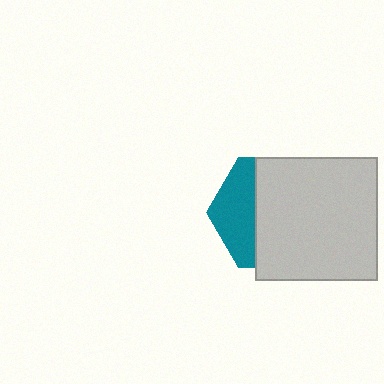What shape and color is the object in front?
The object in front is a light gray square.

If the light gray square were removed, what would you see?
You would see the complete teal hexagon.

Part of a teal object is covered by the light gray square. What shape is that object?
It is a hexagon.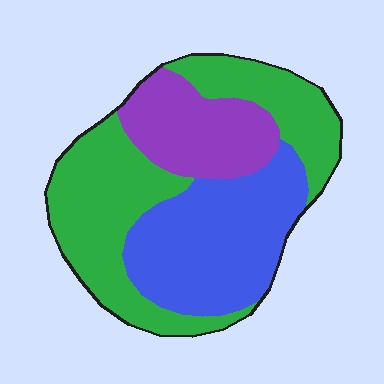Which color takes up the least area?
Purple, at roughly 20%.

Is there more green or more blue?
Green.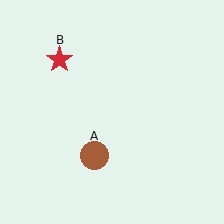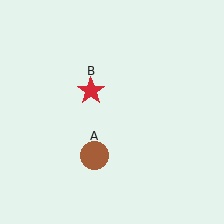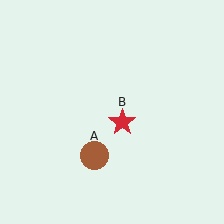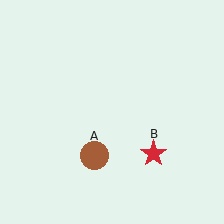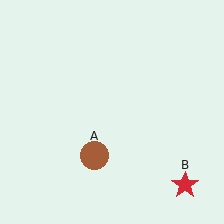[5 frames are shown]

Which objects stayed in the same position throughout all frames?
Brown circle (object A) remained stationary.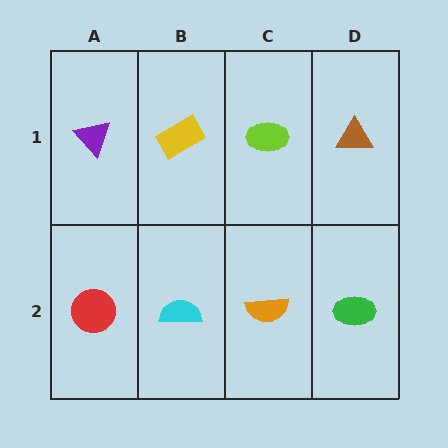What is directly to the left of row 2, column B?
A red circle.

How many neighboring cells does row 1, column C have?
3.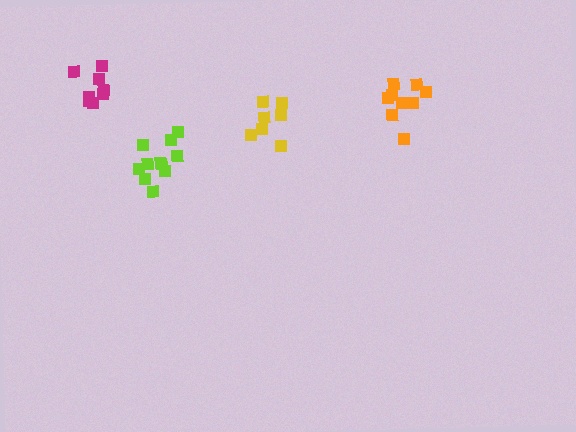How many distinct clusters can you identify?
There are 4 distinct clusters.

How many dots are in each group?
Group 1: 11 dots, Group 2: 9 dots, Group 3: 7 dots, Group 4: 8 dots (35 total).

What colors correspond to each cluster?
The clusters are colored: lime, orange, yellow, magenta.